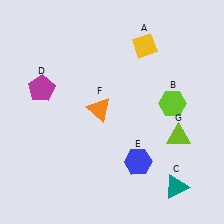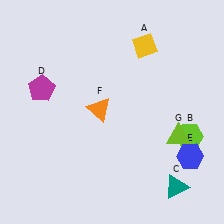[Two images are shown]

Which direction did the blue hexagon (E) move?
The blue hexagon (E) moved right.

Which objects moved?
The objects that moved are: the lime hexagon (B), the blue hexagon (E).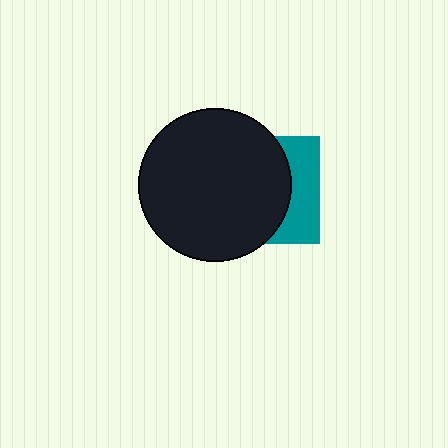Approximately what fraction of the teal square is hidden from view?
Roughly 68% of the teal square is hidden behind the black circle.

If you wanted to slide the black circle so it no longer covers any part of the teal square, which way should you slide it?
Slide it left — that is the most direct way to separate the two shapes.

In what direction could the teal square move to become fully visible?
The teal square could move right. That would shift it out from behind the black circle entirely.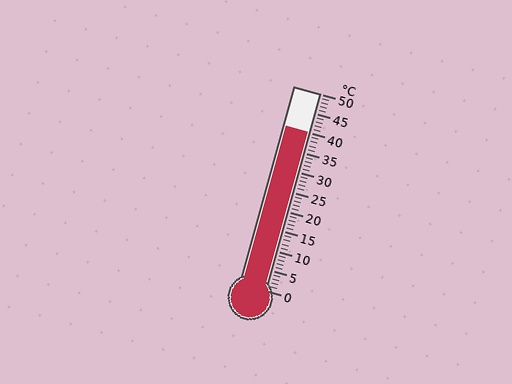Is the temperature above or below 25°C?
The temperature is above 25°C.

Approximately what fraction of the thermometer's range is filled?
The thermometer is filled to approximately 80% of its range.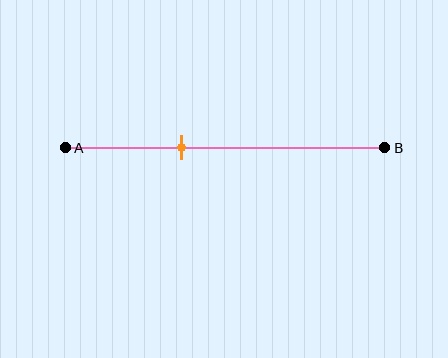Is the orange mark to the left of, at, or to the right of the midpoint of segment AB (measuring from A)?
The orange mark is to the left of the midpoint of segment AB.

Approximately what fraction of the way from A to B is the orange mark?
The orange mark is approximately 35% of the way from A to B.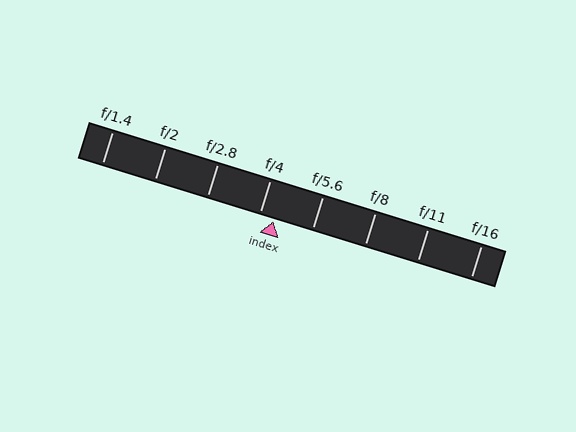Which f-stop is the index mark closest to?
The index mark is closest to f/4.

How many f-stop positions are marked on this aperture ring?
There are 8 f-stop positions marked.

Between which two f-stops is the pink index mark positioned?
The index mark is between f/4 and f/5.6.